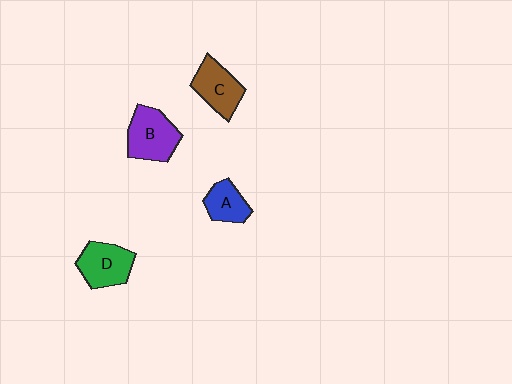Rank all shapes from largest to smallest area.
From largest to smallest: B (purple), D (green), C (brown), A (blue).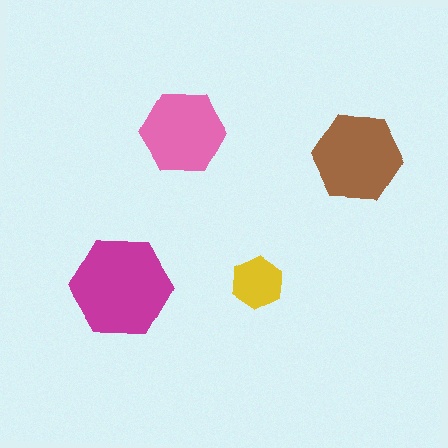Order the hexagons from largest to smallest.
the magenta one, the brown one, the pink one, the yellow one.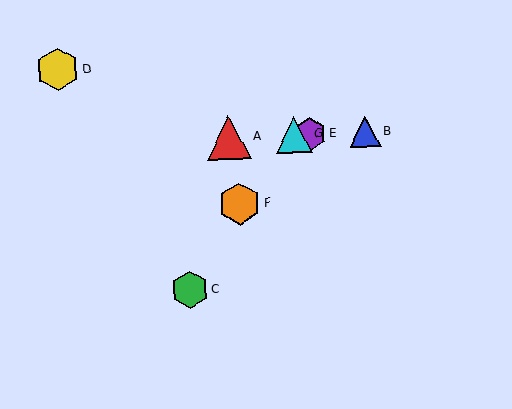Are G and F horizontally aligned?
No, G is at y≈135 and F is at y≈204.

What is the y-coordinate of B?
Object B is at y≈132.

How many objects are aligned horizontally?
4 objects (A, B, E, G) are aligned horizontally.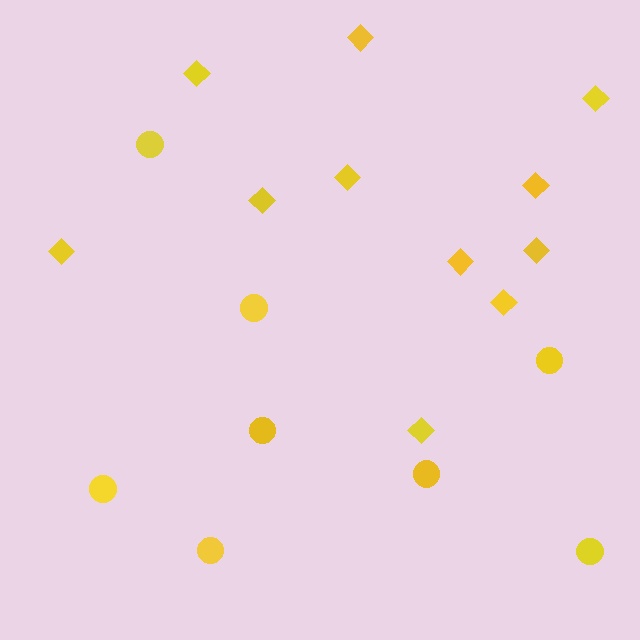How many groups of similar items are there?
There are 2 groups: one group of circles (8) and one group of diamonds (11).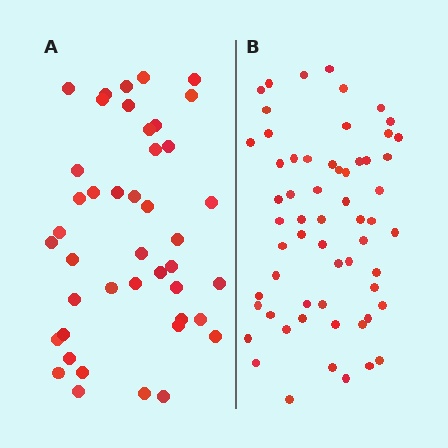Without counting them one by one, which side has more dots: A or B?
Region B (the right region) has more dots.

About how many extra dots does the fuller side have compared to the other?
Region B has approximately 15 more dots than region A.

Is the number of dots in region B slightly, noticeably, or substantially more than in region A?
Region B has noticeably more, but not dramatically so. The ratio is roughly 1.4 to 1.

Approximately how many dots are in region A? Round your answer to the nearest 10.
About 40 dots. (The exact count is 43, which rounds to 40.)